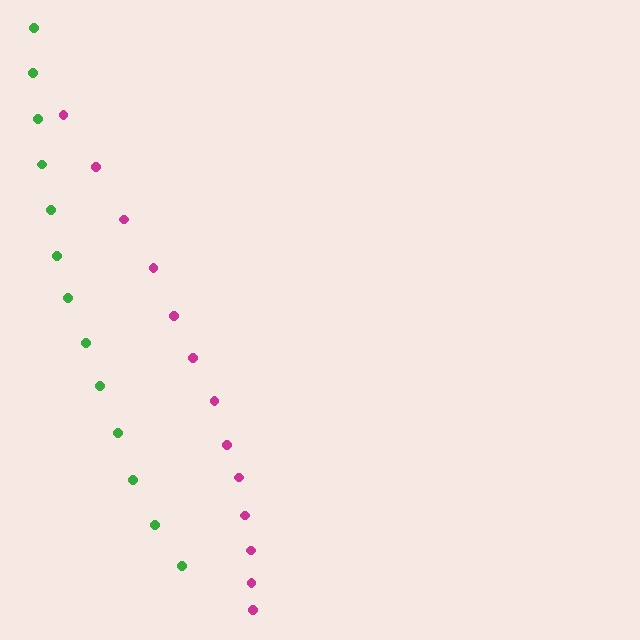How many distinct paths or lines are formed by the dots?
There are 2 distinct paths.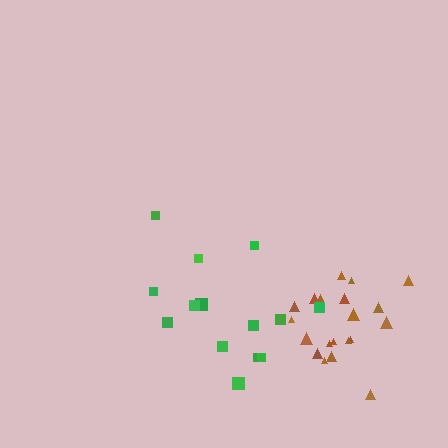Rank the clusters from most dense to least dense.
brown, green.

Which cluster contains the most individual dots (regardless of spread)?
Brown (20).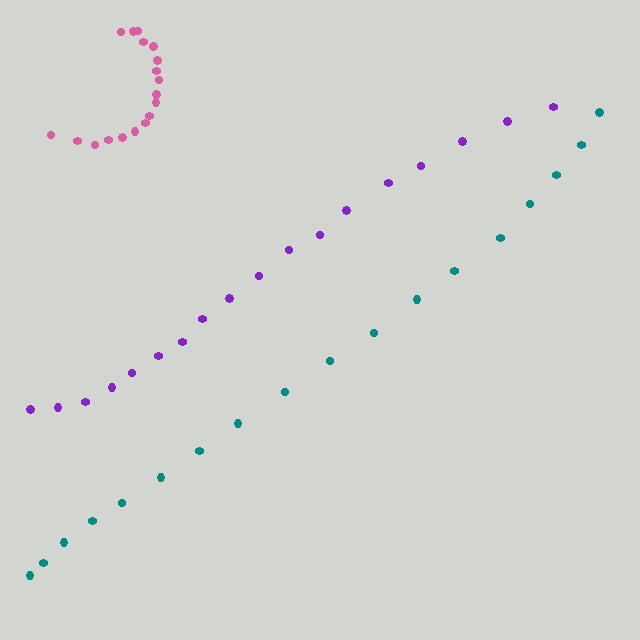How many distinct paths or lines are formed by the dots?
There are 3 distinct paths.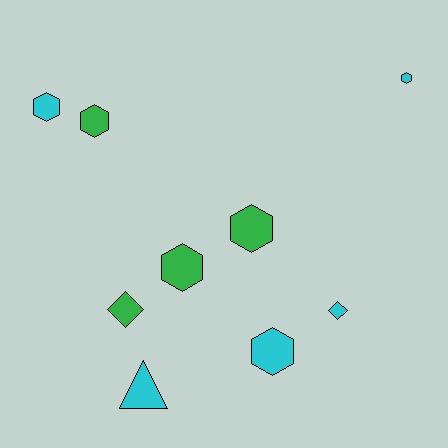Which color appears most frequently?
Cyan, with 5 objects.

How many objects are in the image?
There are 9 objects.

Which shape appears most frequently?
Hexagon, with 6 objects.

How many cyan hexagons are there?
There are 3 cyan hexagons.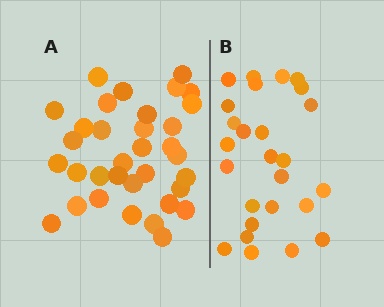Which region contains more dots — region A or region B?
Region A (the left region) has more dots.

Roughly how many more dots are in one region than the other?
Region A has roughly 8 or so more dots than region B.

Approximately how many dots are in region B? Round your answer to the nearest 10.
About 30 dots. (The exact count is 26, which rounds to 30.)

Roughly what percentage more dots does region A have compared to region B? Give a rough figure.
About 30% more.